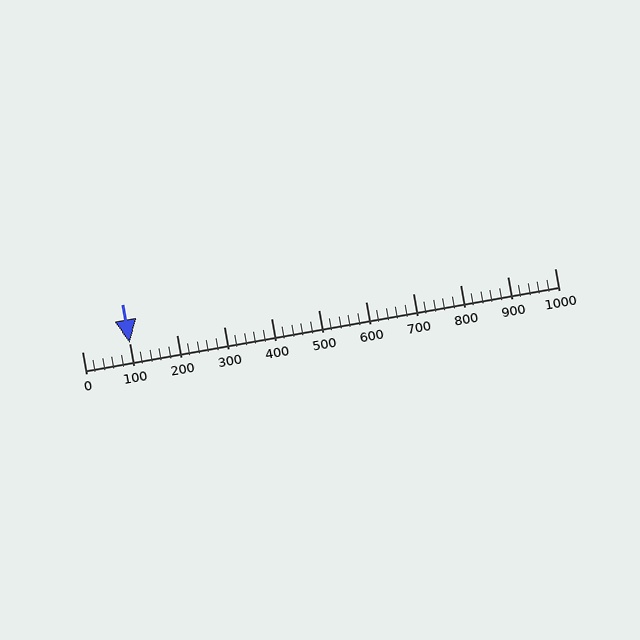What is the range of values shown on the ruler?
The ruler shows values from 0 to 1000.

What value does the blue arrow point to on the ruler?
The blue arrow points to approximately 100.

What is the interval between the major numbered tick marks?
The major tick marks are spaced 100 units apart.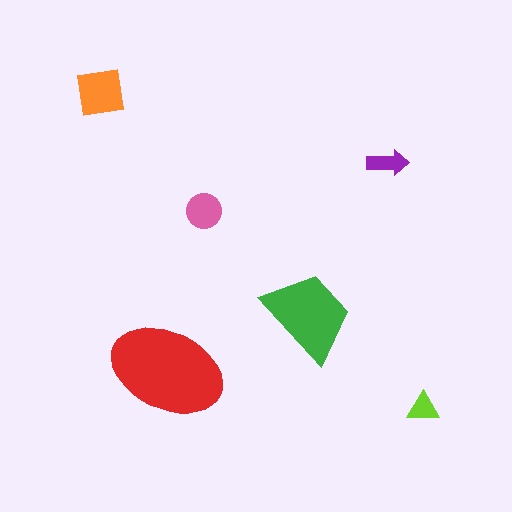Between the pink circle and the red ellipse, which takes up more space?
The red ellipse.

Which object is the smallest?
The lime triangle.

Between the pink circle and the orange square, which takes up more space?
The orange square.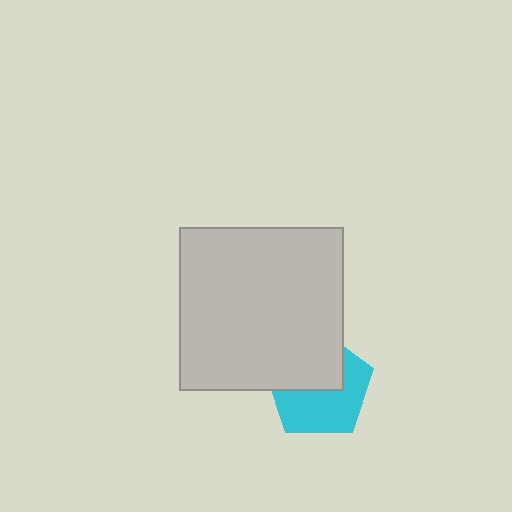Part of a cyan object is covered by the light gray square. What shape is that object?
It is a pentagon.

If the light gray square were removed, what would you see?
You would see the complete cyan pentagon.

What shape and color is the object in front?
The object in front is a light gray square.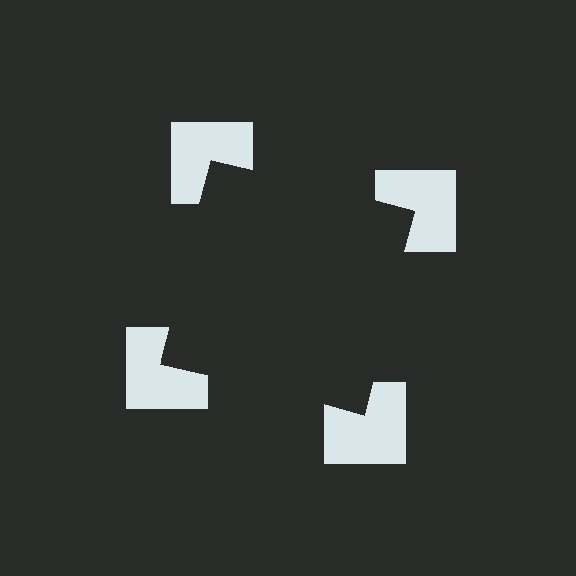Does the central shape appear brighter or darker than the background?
It typically appears slightly darker than the background, even though no actual brightness change is drawn.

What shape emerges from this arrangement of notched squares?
An illusory square — its edges are inferred from the aligned wedge cuts in the notched squares, not physically drawn.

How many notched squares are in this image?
There are 4 — one at each vertex of the illusory square.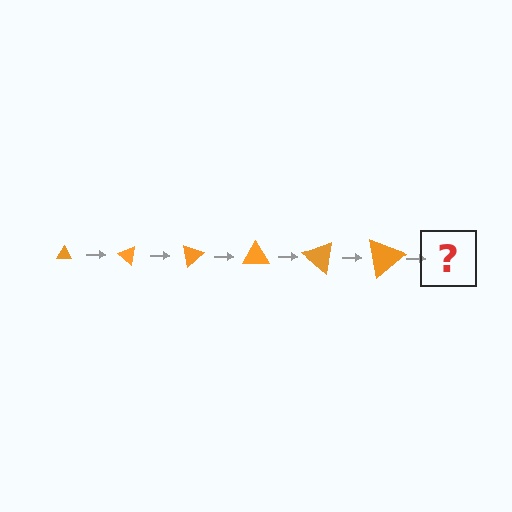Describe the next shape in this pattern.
It should be a triangle, larger than the previous one and rotated 240 degrees from the start.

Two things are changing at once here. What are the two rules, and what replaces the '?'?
The two rules are that the triangle grows larger each step and it rotates 40 degrees each step. The '?' should be a triangle, larger than the previous one and rotated 240 degrees from the start.